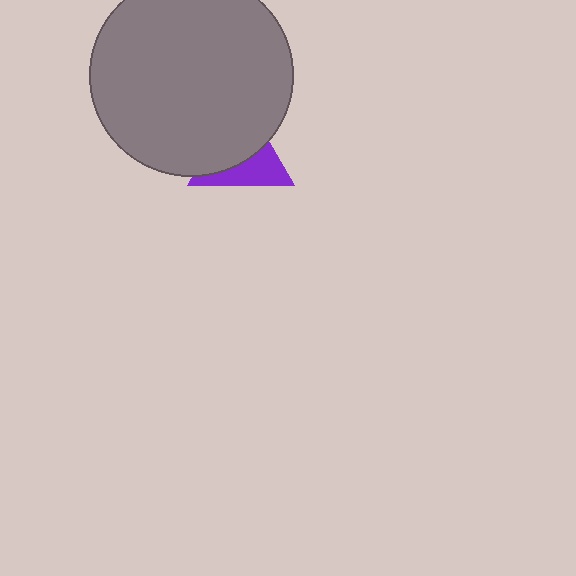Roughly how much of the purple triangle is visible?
A small part of it is visible (roughly 41%).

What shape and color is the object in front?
The object in front is a gray circle.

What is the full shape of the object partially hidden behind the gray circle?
The partially hidden object is a purple triangle.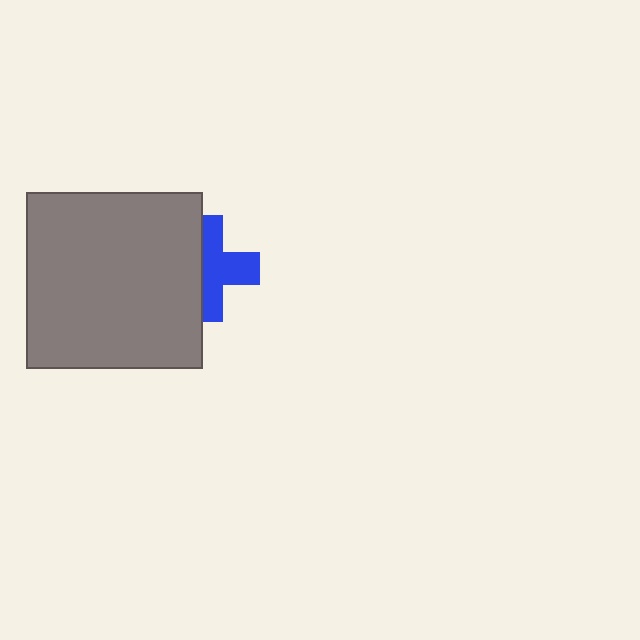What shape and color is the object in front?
The object in front is a gray square.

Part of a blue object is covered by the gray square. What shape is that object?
It is a cross.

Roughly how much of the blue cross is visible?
About half of it is visible (roughly 55%).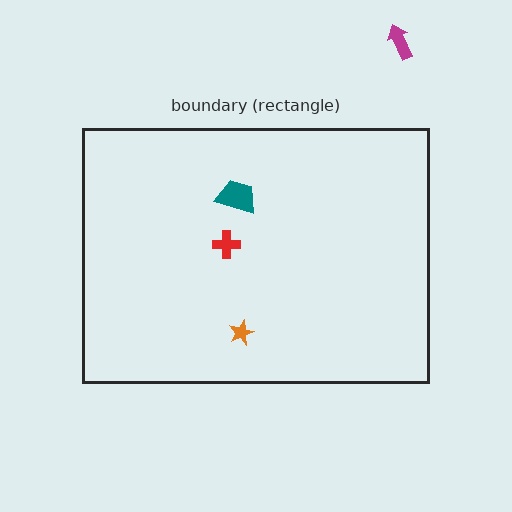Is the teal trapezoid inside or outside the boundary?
Inside.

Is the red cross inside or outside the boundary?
Inside.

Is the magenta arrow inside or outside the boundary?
Outside.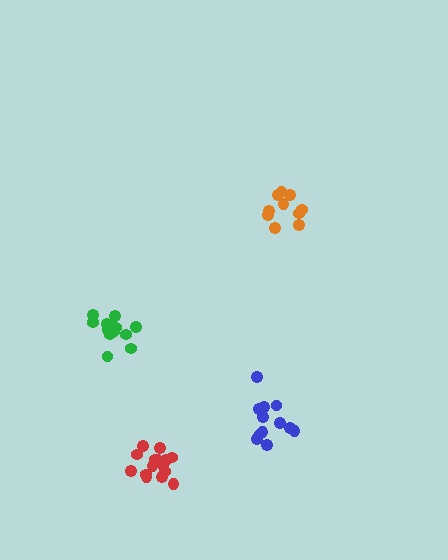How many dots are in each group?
Group 1: 10 dots, Group 2: 16 dots, Group 3: 12 dots, Group 4: 15 dots (53 total).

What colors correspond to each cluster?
The clusters are colored: orange, red, blue, green.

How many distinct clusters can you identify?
There are 4 distinct clusters.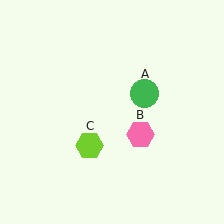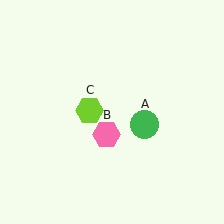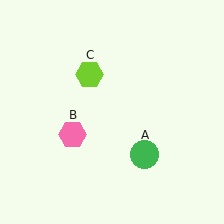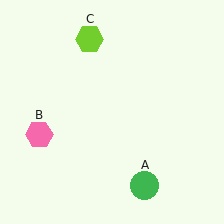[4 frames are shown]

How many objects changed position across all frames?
3 objects changed position: green circle (object A), pink hexagon (object B), lime hexagon (object C).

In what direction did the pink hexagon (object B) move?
The pink hexagon (object B) moved left.